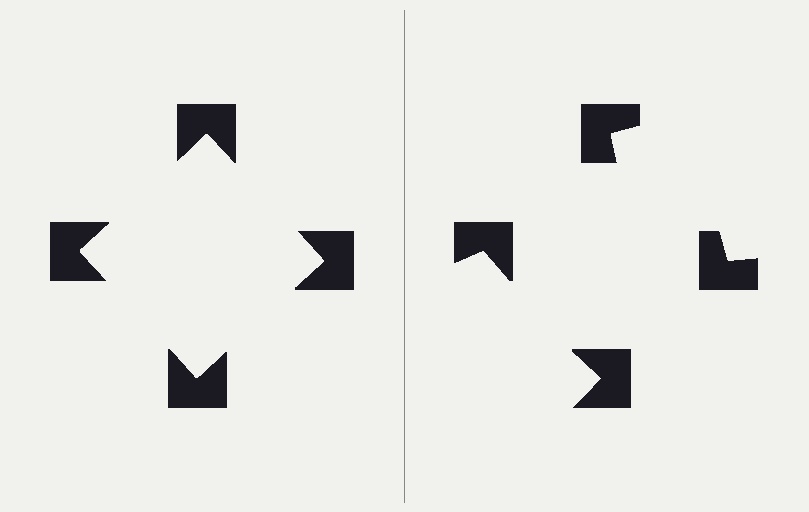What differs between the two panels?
The notched squares are positioned identically on both sides; only the wedge orientations differ. On the left they align to a square; on the right they are misaligned.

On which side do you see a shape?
An illusory square appears on the left side. On the right side the wedge cuts are rotated, so no coherent shape forms.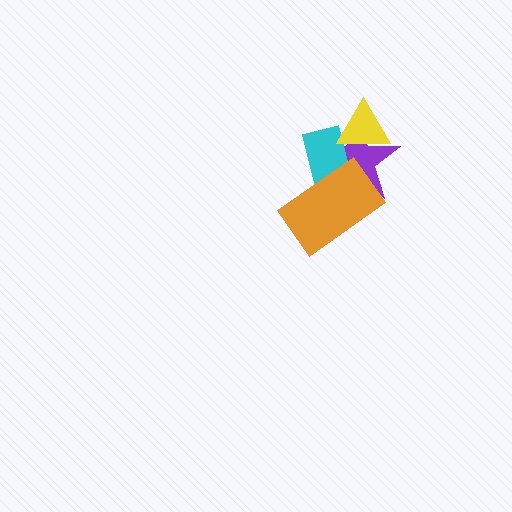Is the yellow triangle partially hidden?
No, no other shape covers it.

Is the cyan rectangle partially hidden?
Yes, it is partially covered by another shape.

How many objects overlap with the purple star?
3 objects overlap with the purple star.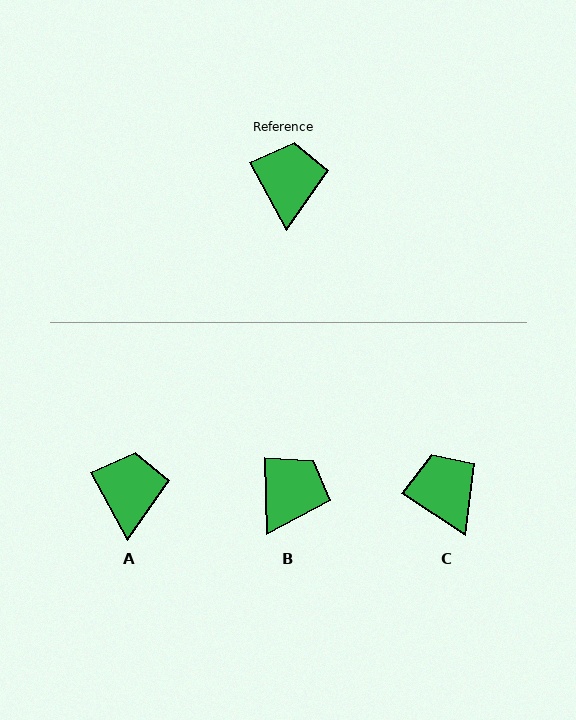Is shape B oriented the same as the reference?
No, it is off by about 27 degrees.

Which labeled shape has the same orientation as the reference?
A.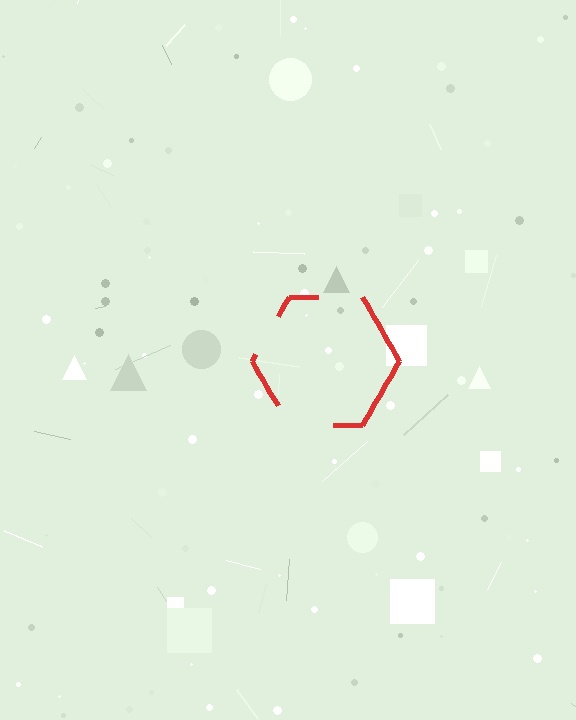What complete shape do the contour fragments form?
The contour fragments form a hexagon.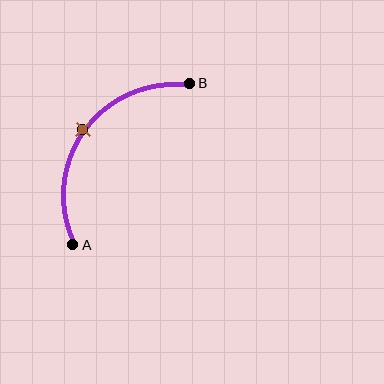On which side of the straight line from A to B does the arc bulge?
The arc bulges above and to the left of the straight line connecting A and B.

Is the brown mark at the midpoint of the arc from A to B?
Yes. The brown mark lies on the arc at equal arc-length from both A and B — it is the arc midpoint.